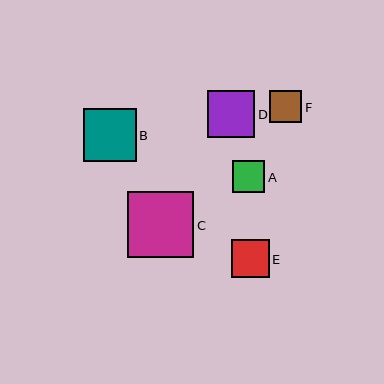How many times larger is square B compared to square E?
Square B is approximately 1.4 times the size of square E.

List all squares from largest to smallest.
From largest to smallest: C, B, D, E, A, F.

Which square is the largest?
Square C is the largest with a size of approximately 67 pixels.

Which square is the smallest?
Square F is the smallest with a size of approximately 32 pixels.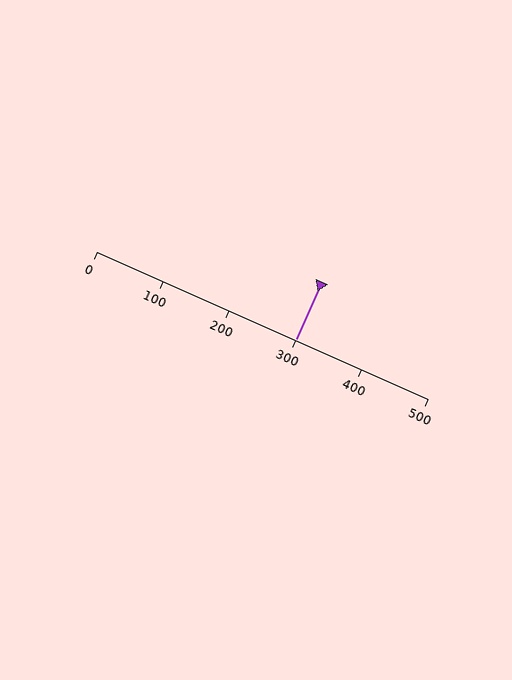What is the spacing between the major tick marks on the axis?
The major ticks are spaced 100 apart.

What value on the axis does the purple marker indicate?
The marker indicates approximately 300.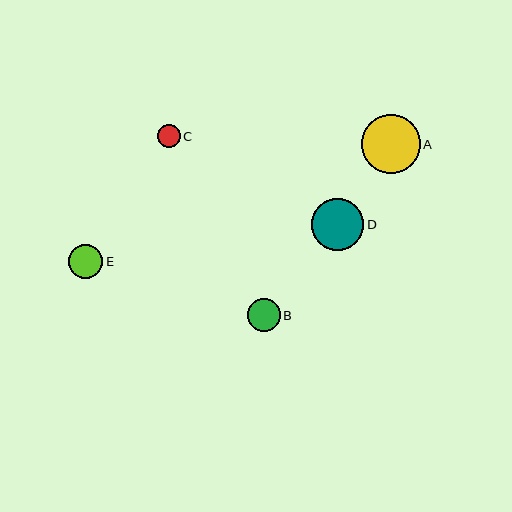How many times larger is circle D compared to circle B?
Circle D is approximately 1.6 times the size of circle B.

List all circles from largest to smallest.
From largest to smallest: A, D, E, B, C.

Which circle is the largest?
Circle A is the largest with a size of approximately 59 pixels.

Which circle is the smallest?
Circle C is the smallest with a size of approximately 23 pixels.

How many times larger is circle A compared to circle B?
Circle A is approximately 1.8 times the size of circle B.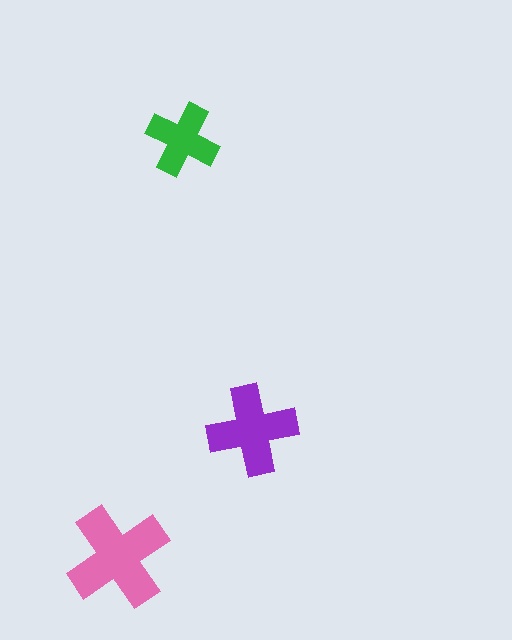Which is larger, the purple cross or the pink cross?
The pink one.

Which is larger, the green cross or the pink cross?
The pink one.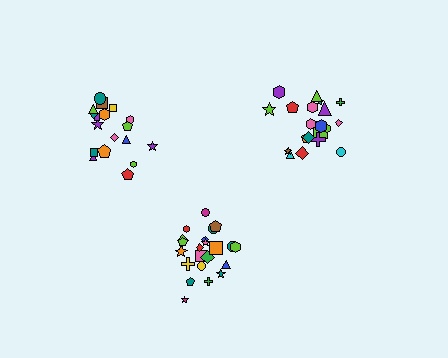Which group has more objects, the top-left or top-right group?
The top-right group.